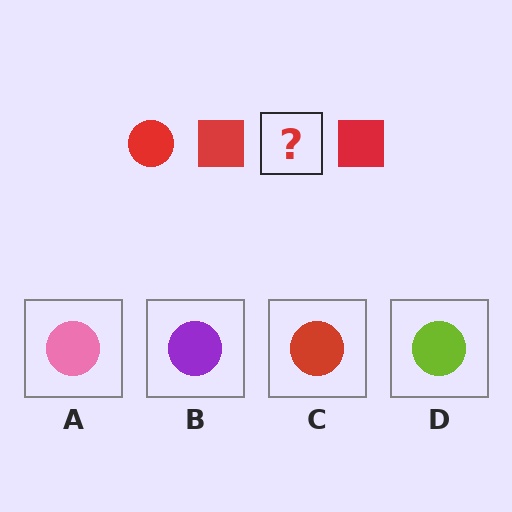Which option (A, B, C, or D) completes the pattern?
C.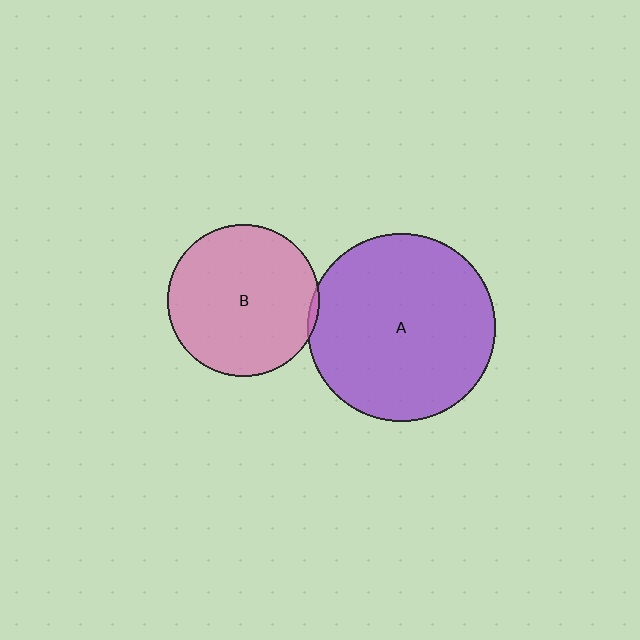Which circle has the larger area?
Circle A (purple).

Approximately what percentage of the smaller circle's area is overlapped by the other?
Approximately 5%.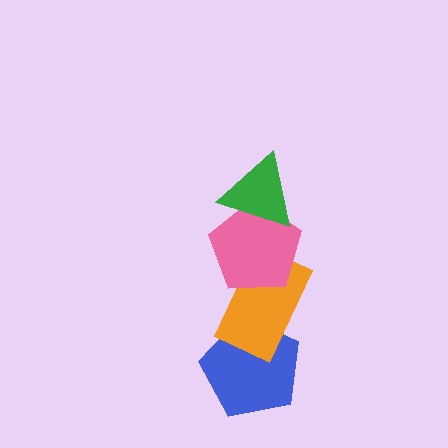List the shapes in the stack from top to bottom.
From top to bottom: the green triangle, the pink pentagon, the orange rectangle, the blue pentagon.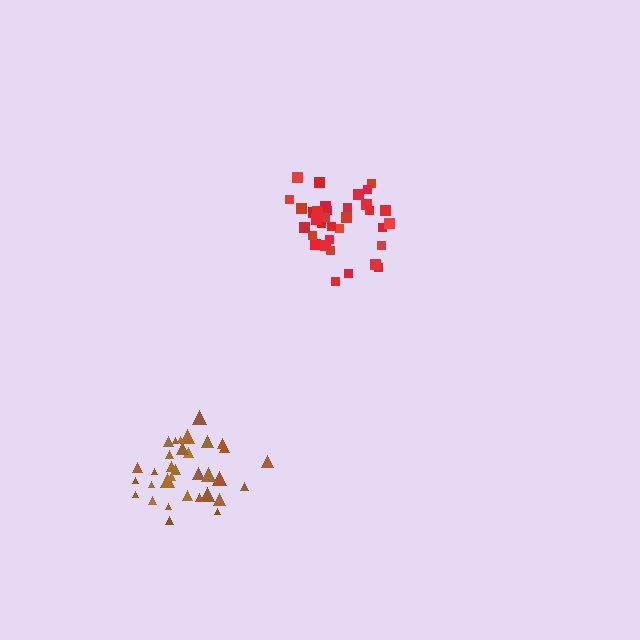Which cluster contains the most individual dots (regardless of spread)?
Red (35).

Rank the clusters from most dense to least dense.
red, brown.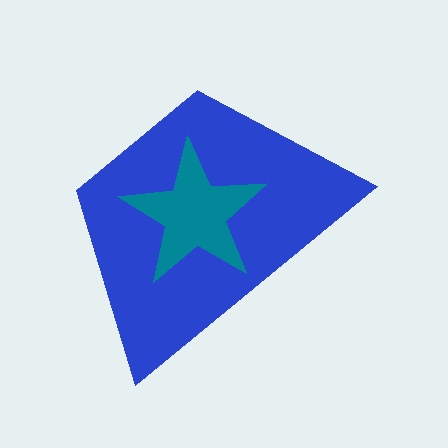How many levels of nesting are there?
2.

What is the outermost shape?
The blue trapezoid.